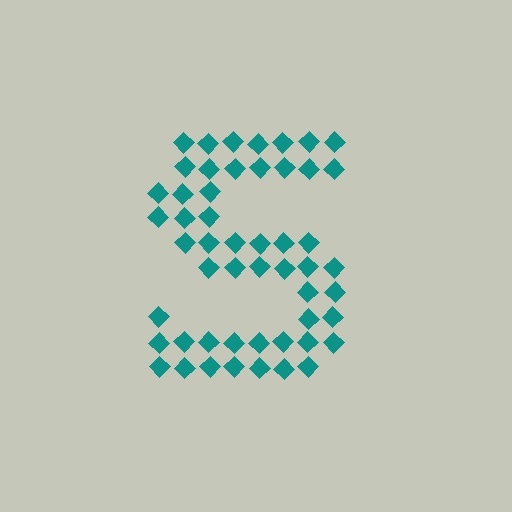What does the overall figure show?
The overall figure shows the letter S.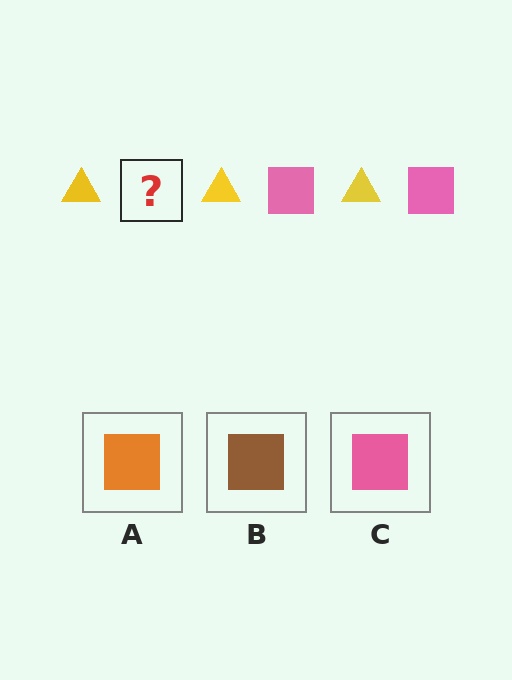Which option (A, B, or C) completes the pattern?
C.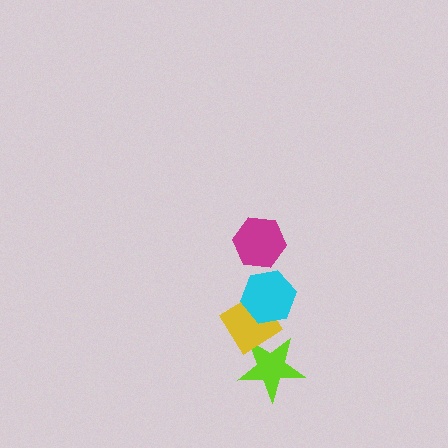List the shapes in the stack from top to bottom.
From top to bottom: the magenta hexagon, the cyan hexagon, the yellow diamond, the lime star.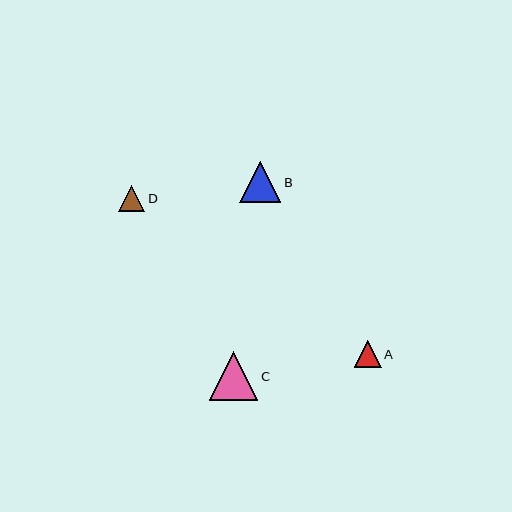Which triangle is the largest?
Triangle C is the largest with a size of approximately 49 pixels.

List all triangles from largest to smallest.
From largest to smallest: C, B, A, D.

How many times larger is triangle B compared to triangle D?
Triangle B is approximately 1.6 times the size of triangle D.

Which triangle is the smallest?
Triangle D is the smallest with a size of approximately 26 pixels.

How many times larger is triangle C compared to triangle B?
Triangle C is approximately 1.2 times the size of triangle B.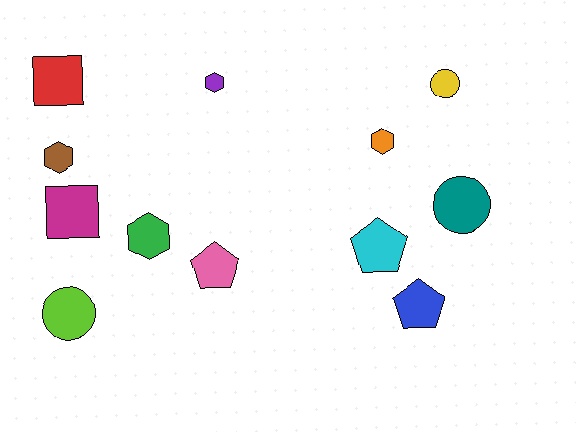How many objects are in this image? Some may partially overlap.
There are 12 objects.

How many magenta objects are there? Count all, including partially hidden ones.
There is 1 magenta object.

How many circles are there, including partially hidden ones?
There are 3 circles.